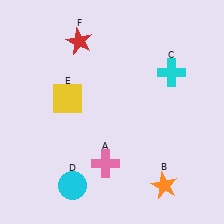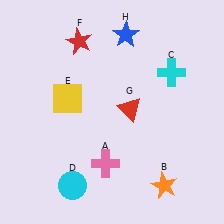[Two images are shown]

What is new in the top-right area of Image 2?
A blue star (H) was added in the top-right area of Image 2.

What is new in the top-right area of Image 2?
A red triangle (G) was added in the top-right area of Image 2.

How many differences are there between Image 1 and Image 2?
There are 2 differences between the two images.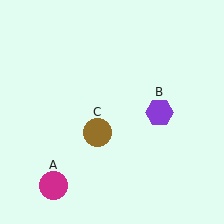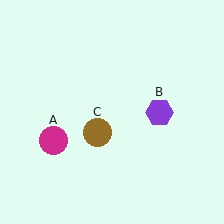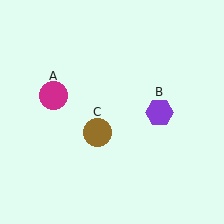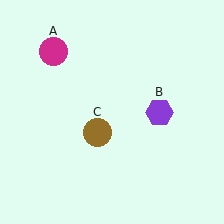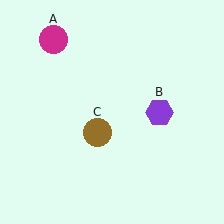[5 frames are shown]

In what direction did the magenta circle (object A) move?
The magenta circle (object A) moved up.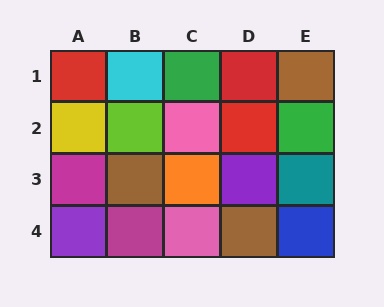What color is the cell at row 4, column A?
Purple.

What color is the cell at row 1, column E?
Brown.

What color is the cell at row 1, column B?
Cyan.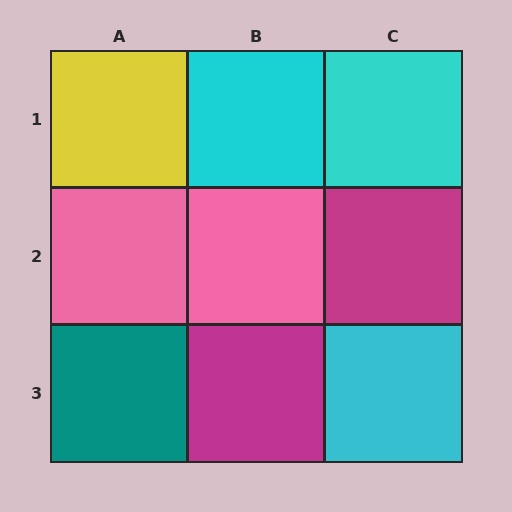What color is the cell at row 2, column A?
Pink.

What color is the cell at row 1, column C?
Cyan.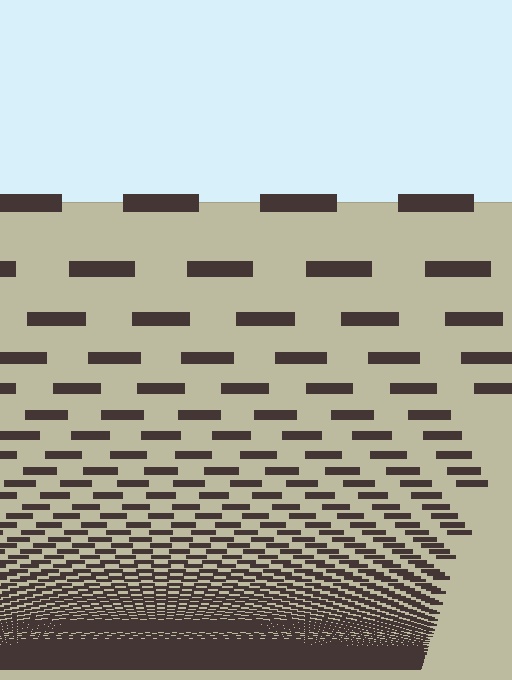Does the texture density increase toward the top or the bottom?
Density increases toward the bottom.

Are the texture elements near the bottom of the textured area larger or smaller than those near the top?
Smaller. The gradient is inverted — elements near the bottom are smaller and denser.